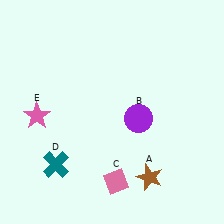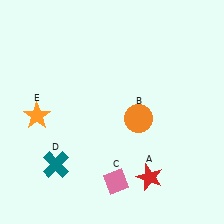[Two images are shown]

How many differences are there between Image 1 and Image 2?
There are 3 differences between the two images.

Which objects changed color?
A changed from brown to red. B changed from purple to orange. E changed from pink to orange.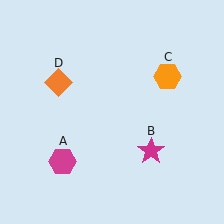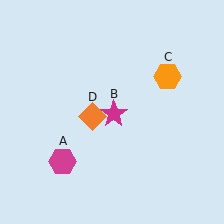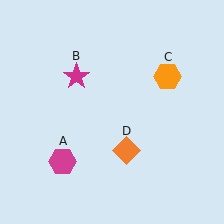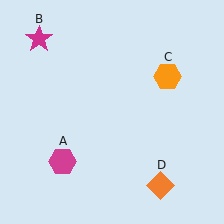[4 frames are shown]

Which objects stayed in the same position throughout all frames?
Magenta hexagon (object A) and orange hexagon (object C) remained stationary.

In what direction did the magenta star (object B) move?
The magenta star (object B) moved up and to the left.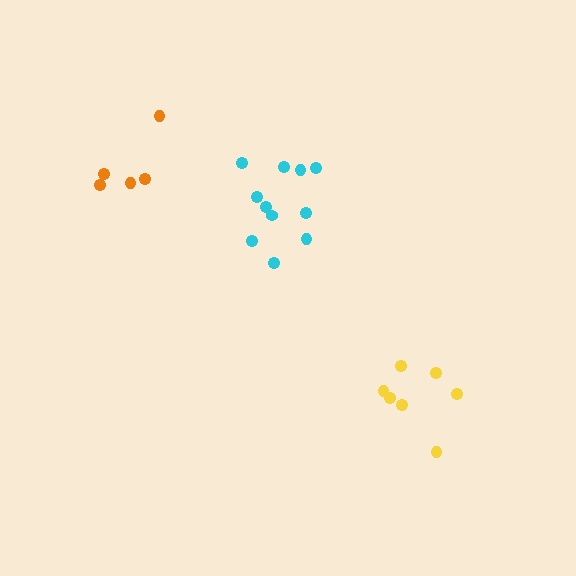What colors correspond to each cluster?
The clusters are colored: cyan, yellow, orange.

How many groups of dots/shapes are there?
There are 3 groups.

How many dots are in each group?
Group 1: 11 dots, Group 2: 7 dots, Group 3: 5 dots (23 total).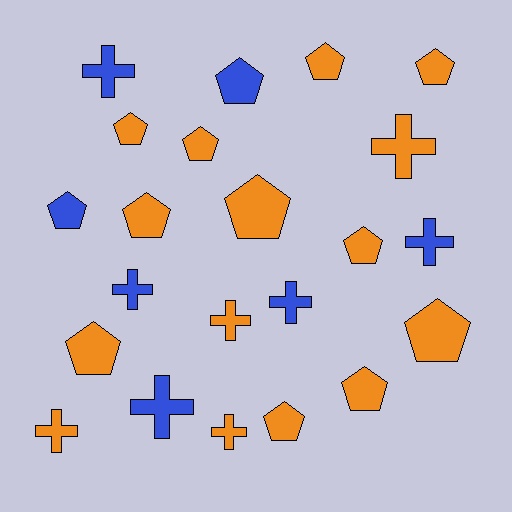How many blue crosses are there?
There are 5 blue crosses.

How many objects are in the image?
There are 22 objects.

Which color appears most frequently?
Orange, with 15 objects.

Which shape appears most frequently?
Pentagon, with 13 objects.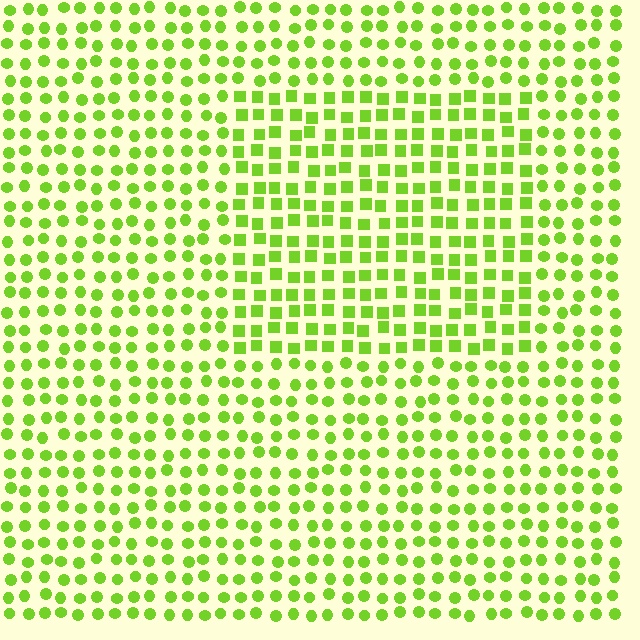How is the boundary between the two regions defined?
The boundary is defined by a change in element shape: squares inside vs. circles outside. All elements share the same color and spacing.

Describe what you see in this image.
The image is filled with small lime elements arranged in a uniform grid. A rectangle-shaped region contains squares, while the surrounding area contains circles. The boundary is defined purely by the change in element shape.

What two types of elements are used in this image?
The image uses squares inside the rectangle region and circles outside it.